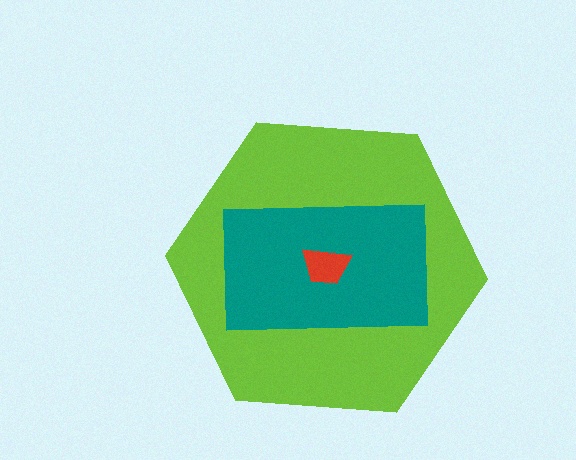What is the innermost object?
The red trapezoid.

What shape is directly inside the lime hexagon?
The teal rectangle.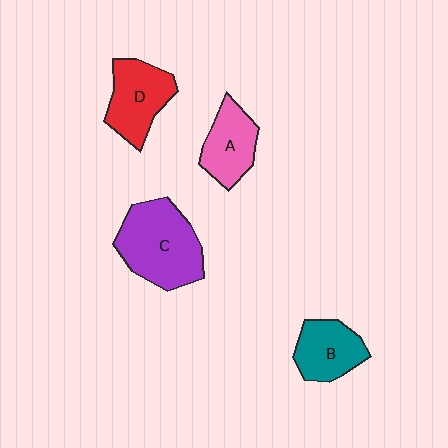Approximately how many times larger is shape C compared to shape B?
Approximately 1.6 times.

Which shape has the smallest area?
Shape A (pink).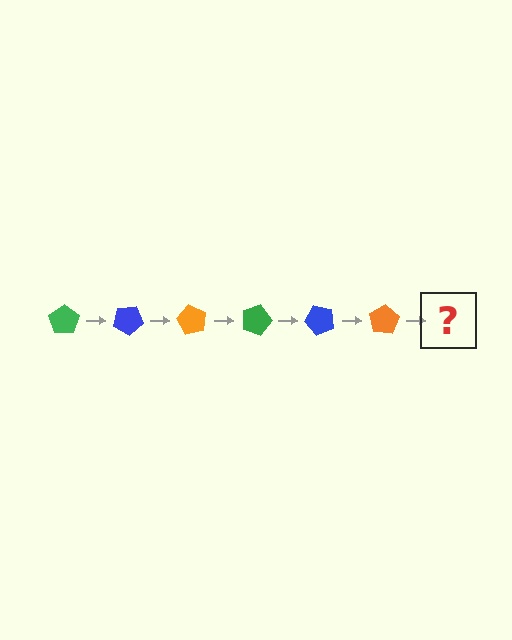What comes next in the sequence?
The next element should be a green pentagon, rotated 180 degrees from the start.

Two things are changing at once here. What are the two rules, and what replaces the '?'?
The two rules are that it rotates 30 degrees each step and the color cycles through green, blue, and orange. The '?' should be a green pentagon, rotated 180 degrees from the start.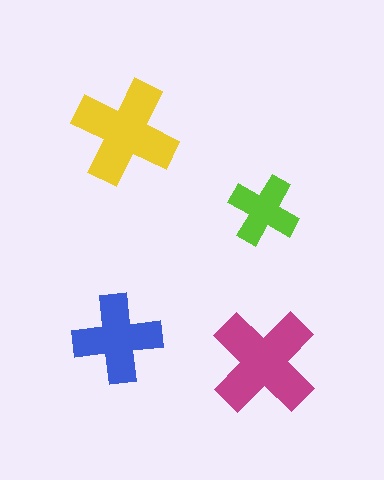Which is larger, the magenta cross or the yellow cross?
The magenta one.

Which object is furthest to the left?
The blue cross is leftmost.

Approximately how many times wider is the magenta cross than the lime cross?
About 1.5 times wider.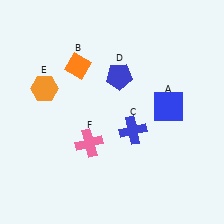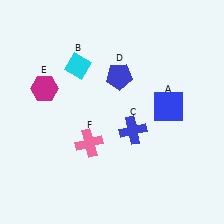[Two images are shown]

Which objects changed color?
B changed from orange to cyan. E changed from orange to magenta.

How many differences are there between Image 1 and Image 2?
There are 2 differences between the two images.